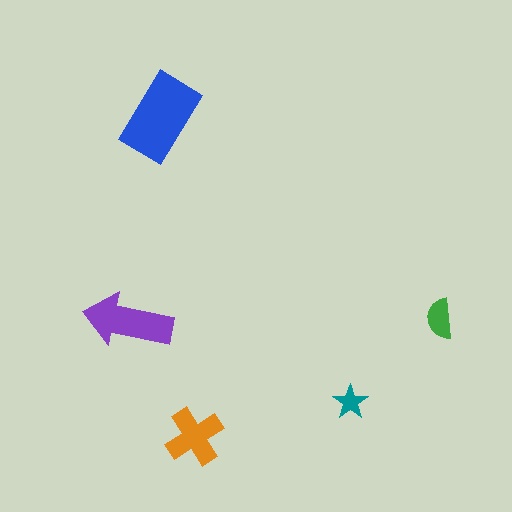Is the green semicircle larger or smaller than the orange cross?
Smaller.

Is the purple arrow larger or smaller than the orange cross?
Larger.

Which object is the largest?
The blue rectangle.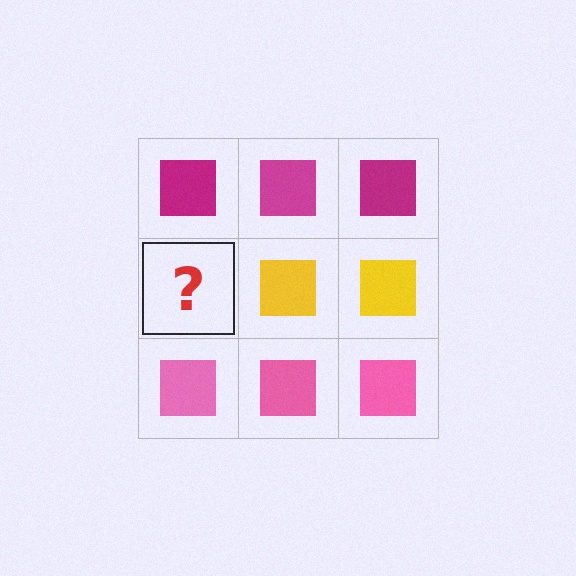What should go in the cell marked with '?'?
The missing cell should contain a yellow square.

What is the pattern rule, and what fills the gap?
The rule is that each row has a consistent color. The gap should be filled with a yellow square.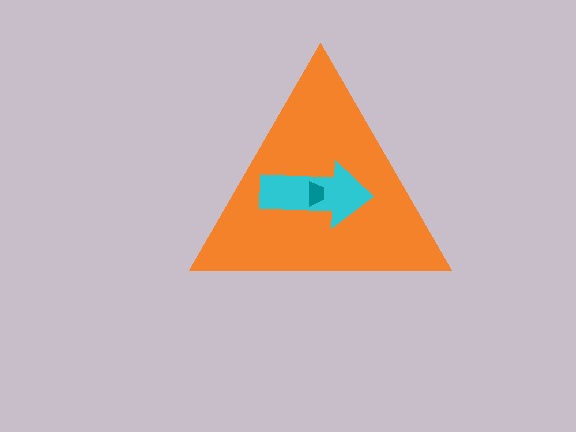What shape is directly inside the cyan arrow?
The teal trapezoid.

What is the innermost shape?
The teal trapezoid.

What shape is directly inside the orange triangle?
The cyan arrow.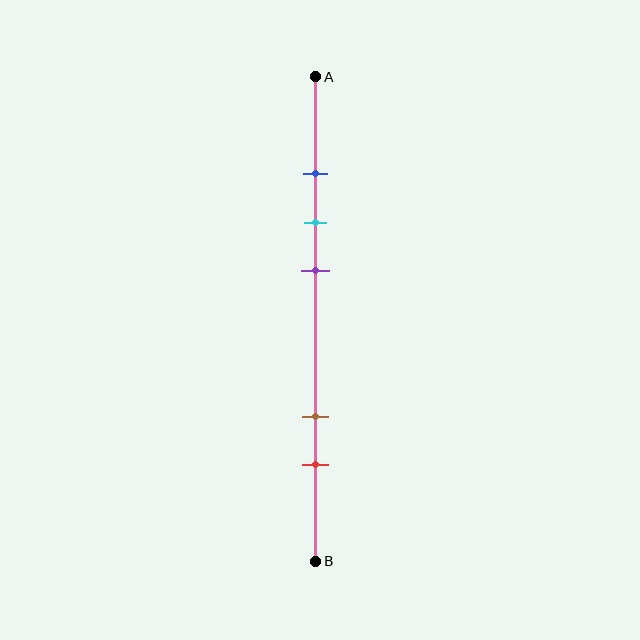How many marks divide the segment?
There are 5 marks dividing the segment.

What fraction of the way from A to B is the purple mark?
The purple mark is approximately 40% (0.4) of the way from A to B.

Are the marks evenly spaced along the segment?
No, the marks are not evenly spaced.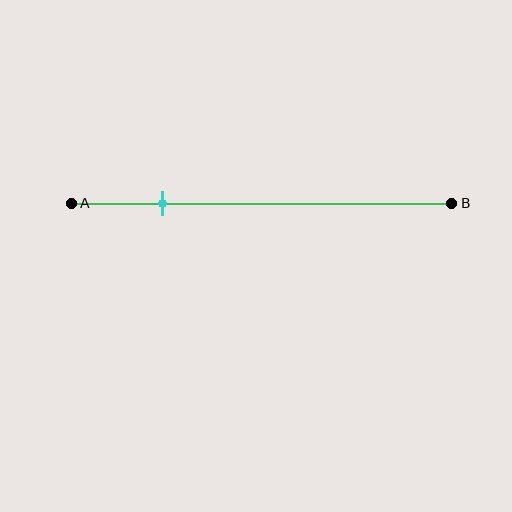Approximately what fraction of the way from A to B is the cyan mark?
The cyan mark is approximately 25% of the way from A to B.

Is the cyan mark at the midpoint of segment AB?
No, the mark is at about 25% from A, not at the 50% midpoint.